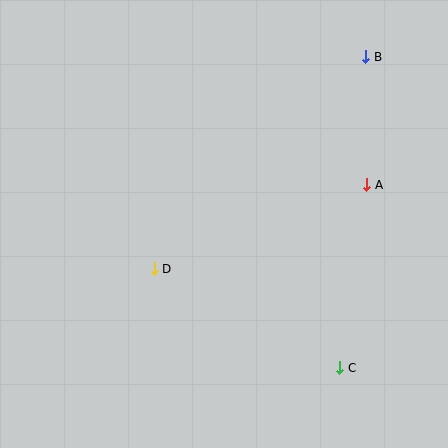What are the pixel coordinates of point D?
Point D is at (154, 269).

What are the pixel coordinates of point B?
Point B is at (366, 57).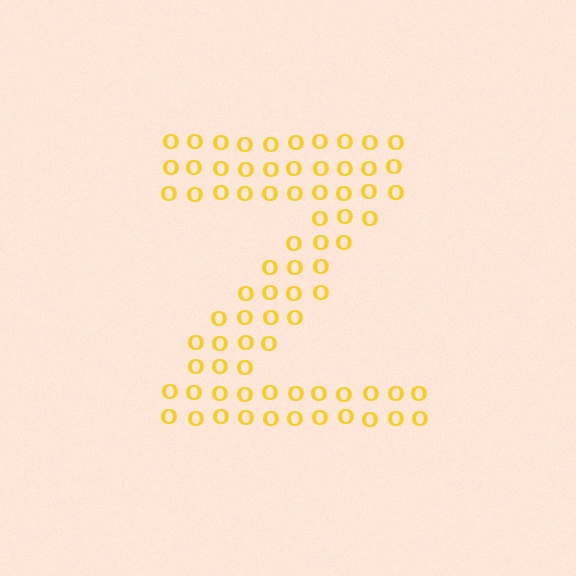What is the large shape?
The large shape is the letter Z.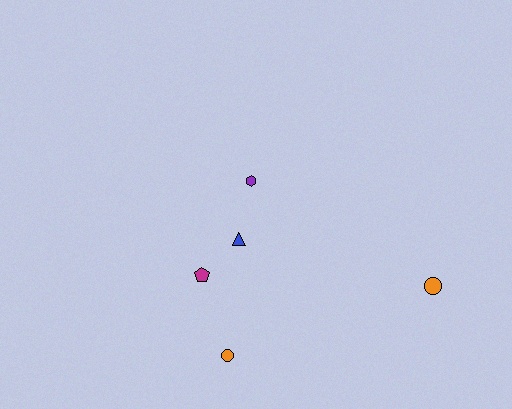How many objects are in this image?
There are 5 objects.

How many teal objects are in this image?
There are no teal objects.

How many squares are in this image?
There are no squares.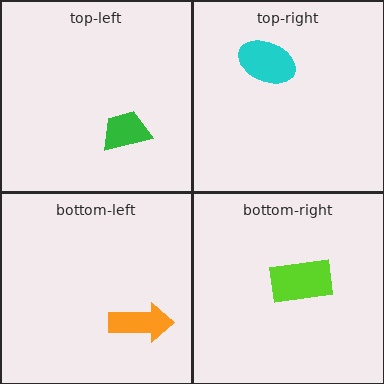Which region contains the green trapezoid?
The top-left region.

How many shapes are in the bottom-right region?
1.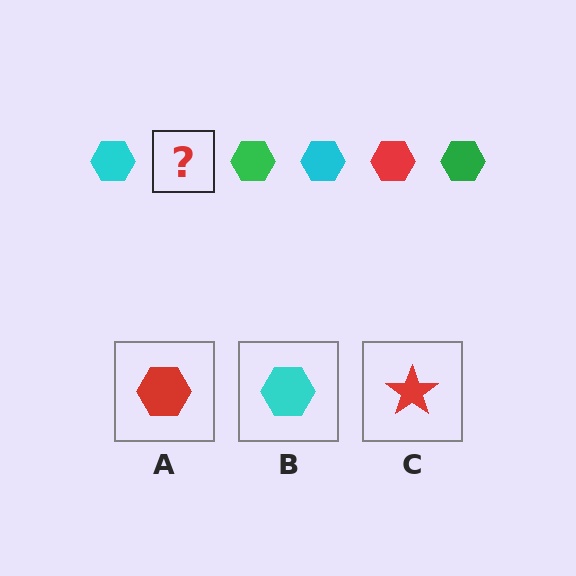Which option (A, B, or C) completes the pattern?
A.